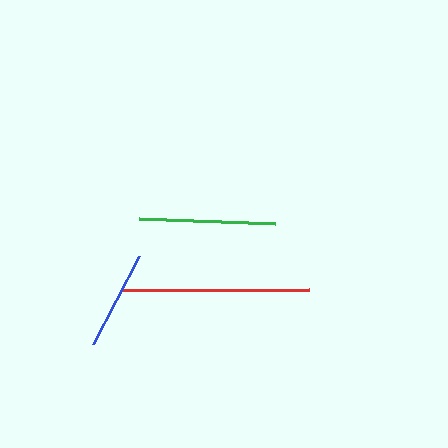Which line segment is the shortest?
The blue line is the shortest at approximately 98 pixels.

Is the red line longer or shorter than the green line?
The red line is longer than the green line.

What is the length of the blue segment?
The blue segment is approximately 98 pixels long.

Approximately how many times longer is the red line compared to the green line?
The red line is approximately 1.4 times the length of the green line.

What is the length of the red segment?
The red segment is approximately 188 pixels long.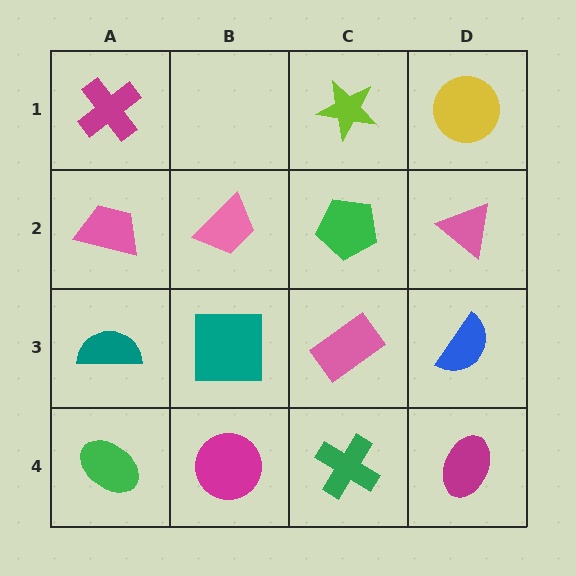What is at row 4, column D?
A magenta ellipse.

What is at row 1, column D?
A yellow circle.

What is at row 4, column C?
A green cross.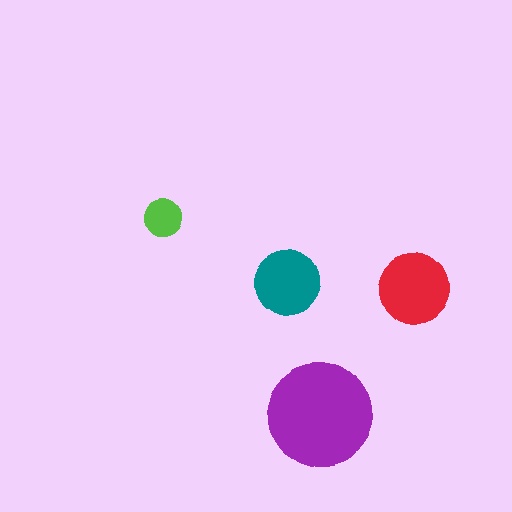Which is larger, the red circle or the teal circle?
The red one.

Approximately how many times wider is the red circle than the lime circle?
About 2 times wider.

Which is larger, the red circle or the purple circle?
The purple one.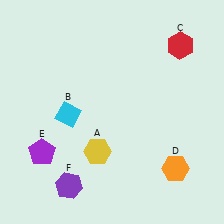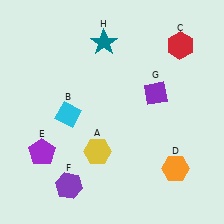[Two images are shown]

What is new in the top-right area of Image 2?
A purple diamond (G) was added in the top-right area of Image 2.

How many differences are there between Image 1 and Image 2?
There are 2 differences between the two images.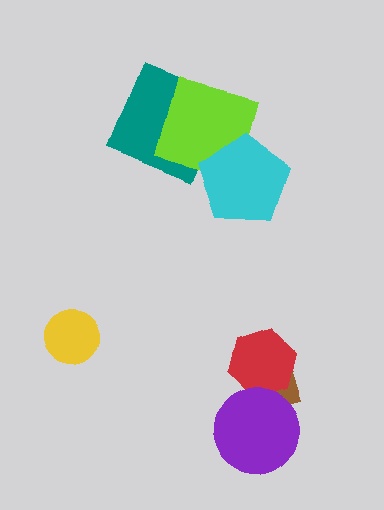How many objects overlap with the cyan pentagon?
1 object overlaps with the cyan pentagon.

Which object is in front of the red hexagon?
The purple circle is in front of the red hexagon.